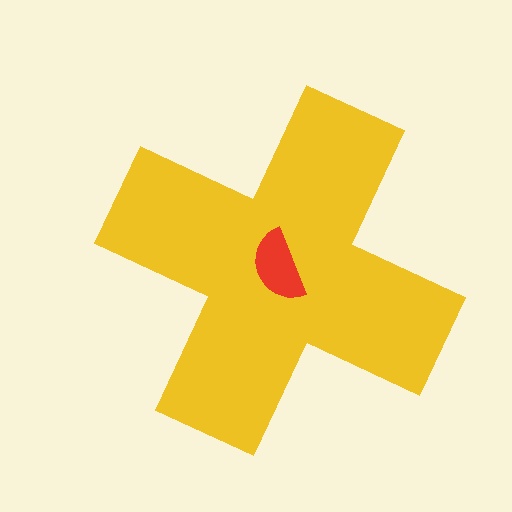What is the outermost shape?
The yellow cross.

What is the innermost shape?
The red semicircle.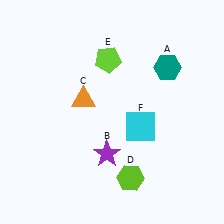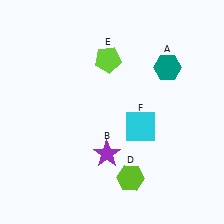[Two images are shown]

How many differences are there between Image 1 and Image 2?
There is 1 difference between the two images.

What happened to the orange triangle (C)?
The orange triangle (C) was removed in Image 2. It was in the top-left area of Image 1.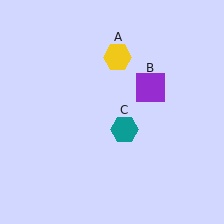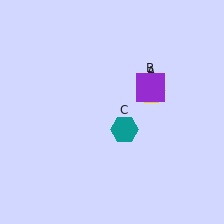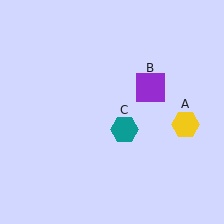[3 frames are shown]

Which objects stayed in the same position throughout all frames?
Purple square (object B) and teal hexagon (object C) remained stationary.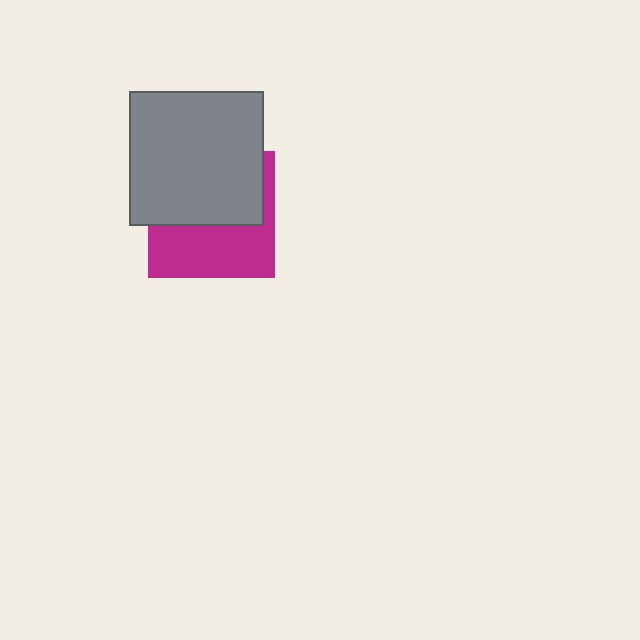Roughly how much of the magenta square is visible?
About half of it is visible (roughly 47%).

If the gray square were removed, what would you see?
You would see the complete magenta square.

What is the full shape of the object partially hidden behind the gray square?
The partially hidden object is a magenta square.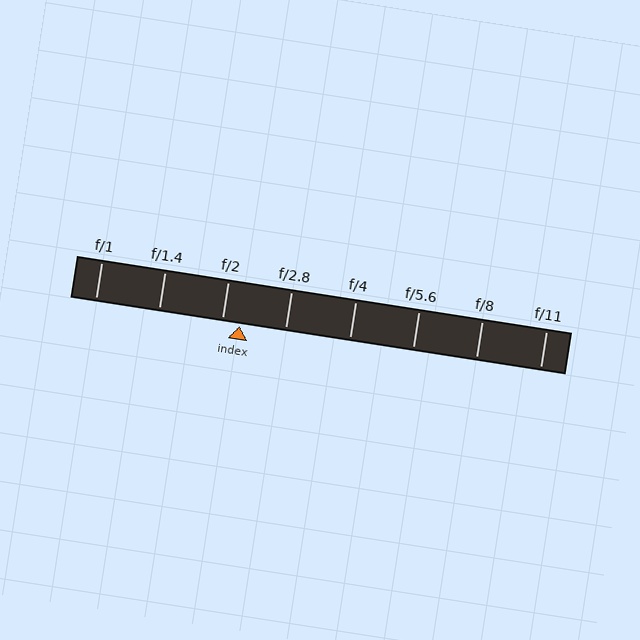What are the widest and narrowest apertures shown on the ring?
The widest aperture shown is f/1 and the narrowest is f/11.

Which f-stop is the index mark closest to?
The index mark is closest to f/2.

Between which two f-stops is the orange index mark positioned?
The index mark is between f/2 and f/2.8.